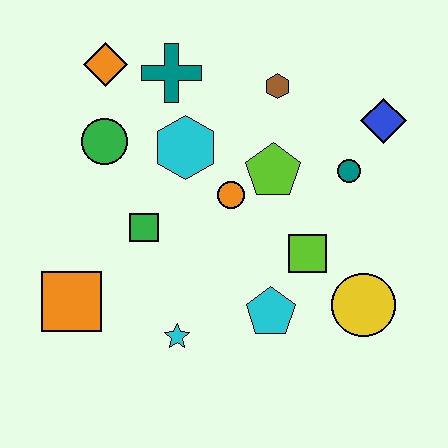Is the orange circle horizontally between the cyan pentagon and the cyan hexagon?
Yes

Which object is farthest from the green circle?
The yellow circle is farthest from the green circle.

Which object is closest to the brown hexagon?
The lime pentagon is closest to the brown hexagon.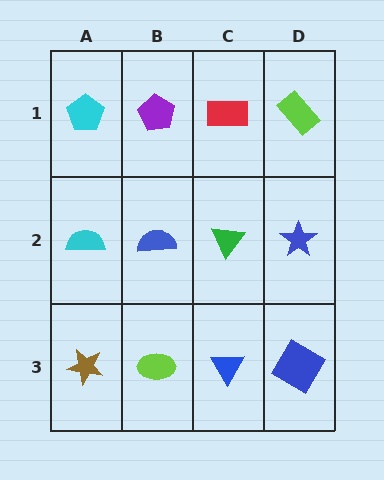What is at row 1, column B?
A purple pentagon.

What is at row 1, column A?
A cyan pentagon.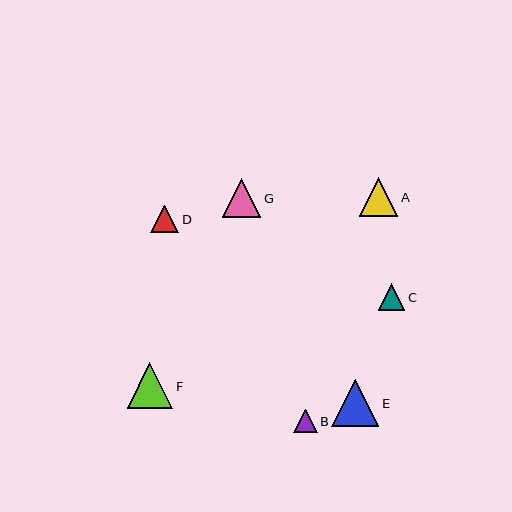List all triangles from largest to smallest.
From largest to smallest: E, F, G, A, D, C, B.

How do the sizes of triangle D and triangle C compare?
Triangle D and triangle C are approximately the same size.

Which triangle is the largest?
Triangle E is the largest with a size of approximately 47 pixels.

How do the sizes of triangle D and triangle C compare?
Triangle D and triangle C are approximately the same size.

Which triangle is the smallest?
Triangle B is the smallest with a size of approximately 24 pixels.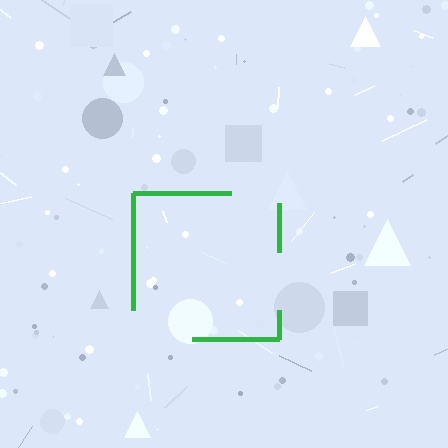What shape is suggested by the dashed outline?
The dashed outline suggests a square.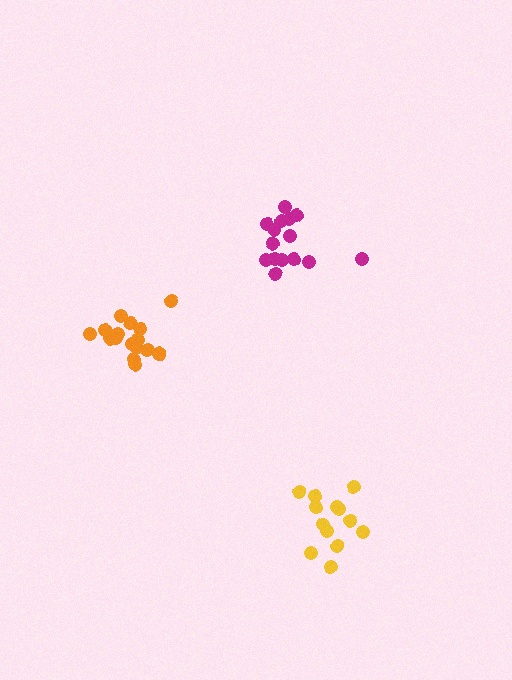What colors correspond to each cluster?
The clusters are colored: yellow, orange, magenta.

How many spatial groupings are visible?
There are 3 spatial groupings.